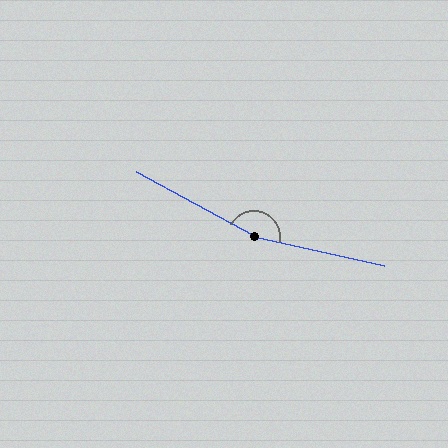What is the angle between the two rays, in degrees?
Approximately 164 degrees.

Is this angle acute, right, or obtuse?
It is obtuse.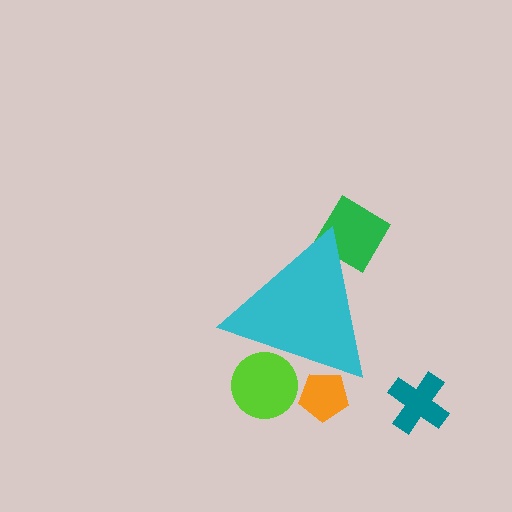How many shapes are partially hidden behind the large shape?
3 shapes are partially hidden.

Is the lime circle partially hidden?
Yes, the lime circle is partially hidden behind the cyan triangle.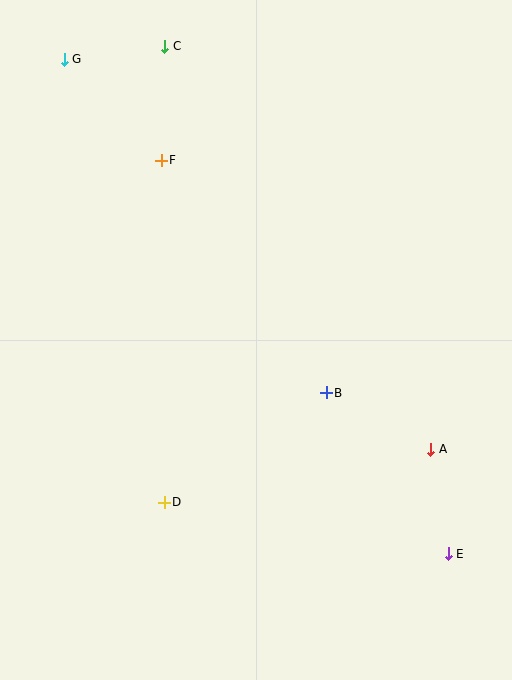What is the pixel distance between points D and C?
The distance between D and C is 456 pixels.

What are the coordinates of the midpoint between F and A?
The midpoint between F and A is at (296, 305).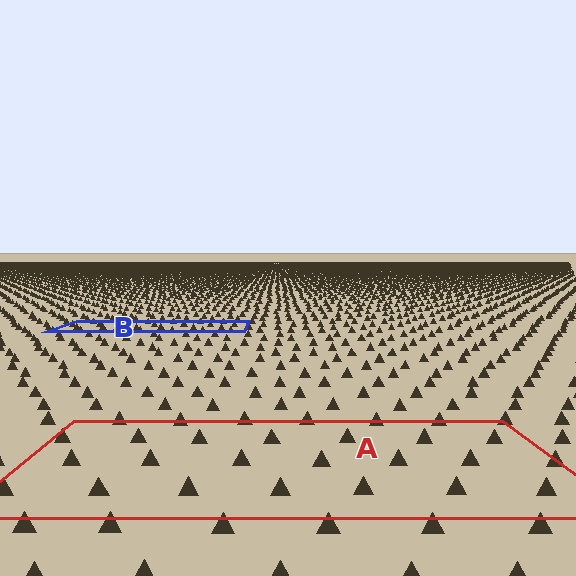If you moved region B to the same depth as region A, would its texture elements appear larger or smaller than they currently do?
They would appear larger. At a closer depth, the same texture elements are projected at a bigger on-screen size.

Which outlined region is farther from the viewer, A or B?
Region B is farther from the viewer — the texture elements inside it appear smaller and more densely packed.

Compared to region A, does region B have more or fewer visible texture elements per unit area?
Region B has more texture elements per unit area — they are packed more densely because it is farther away.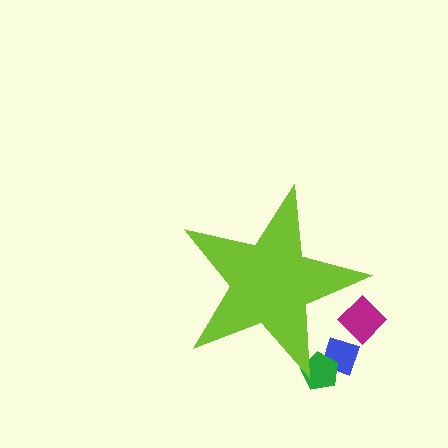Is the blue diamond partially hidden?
Yes, the blue diamond is partially hidden behind the lime star.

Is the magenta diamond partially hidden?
Yes, the magenta diamond is partially hidden behind the lime star.